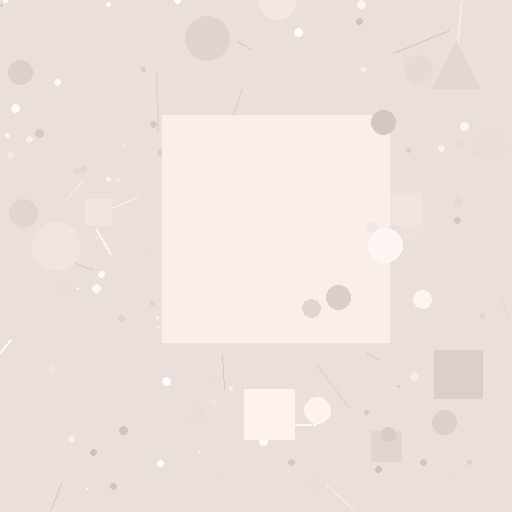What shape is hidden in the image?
A square is hidden in the image.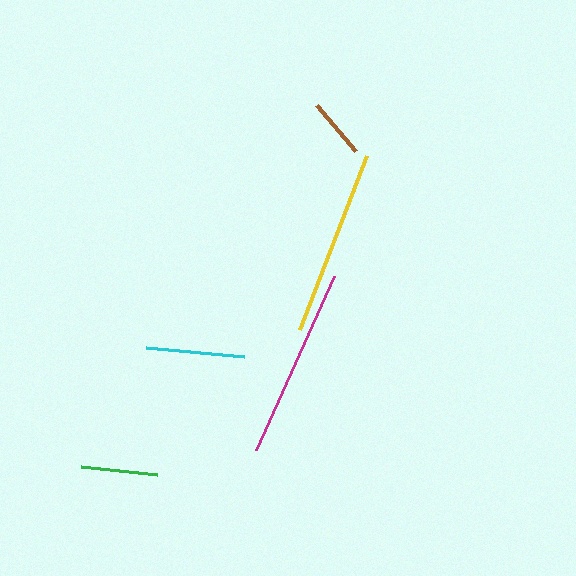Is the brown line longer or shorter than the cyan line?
The cyan line is longer than the brown line.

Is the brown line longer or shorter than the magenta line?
The magenta line is longer than the brown line.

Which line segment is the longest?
The magenta line is the longest at approximately 190 pixels.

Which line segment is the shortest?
The brown line is the shortest at approximately 60 pixels.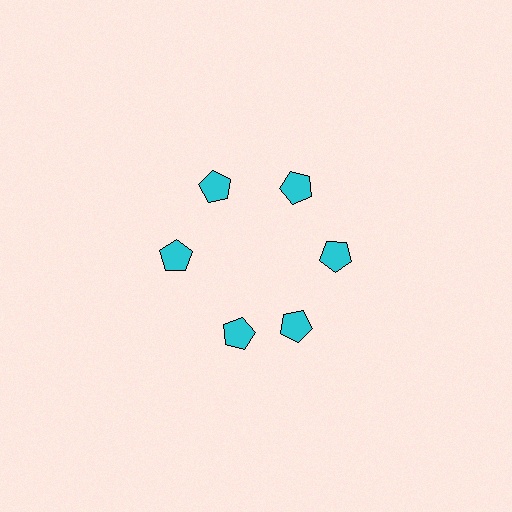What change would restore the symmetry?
The symmetry would be restored by rotating it back into even spacing with its neighbors so that all 6 pentagons sit at equal angles and equal distance from the center.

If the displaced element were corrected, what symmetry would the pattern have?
It would have 6-fold rotational symmetry — the pattern would map onto itself every 60 degrees.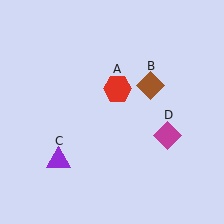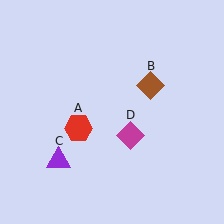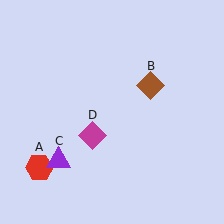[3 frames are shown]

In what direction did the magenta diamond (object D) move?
The magenta diamond (object D) moved left.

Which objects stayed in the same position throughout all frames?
Brown diamond (object B) and purple triangle (object C) remained stationary.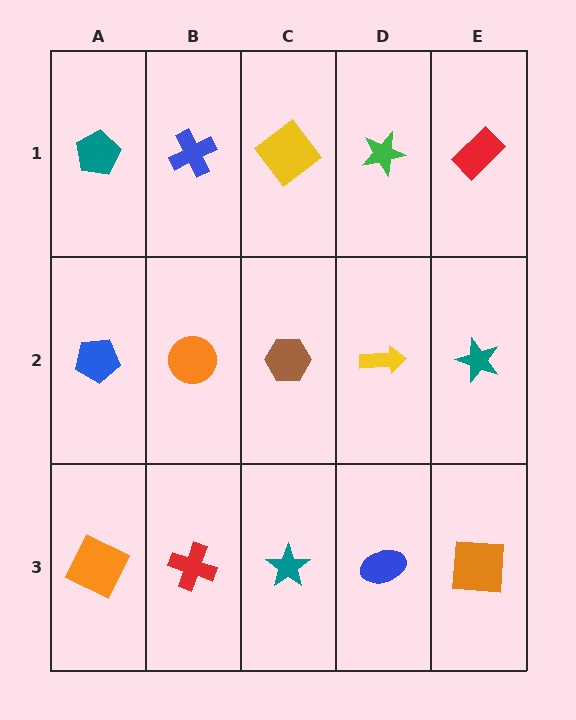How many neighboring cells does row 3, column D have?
3.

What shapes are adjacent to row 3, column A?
A blue pentagon (row 2, column A), a red cross (row 3, column B).